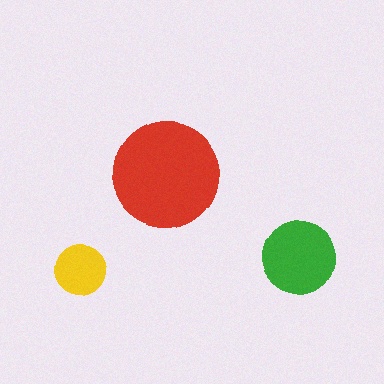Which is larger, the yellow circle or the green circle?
The green one.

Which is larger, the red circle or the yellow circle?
The red one.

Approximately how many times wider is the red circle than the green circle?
About 1.5 times wider.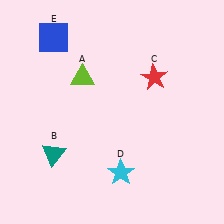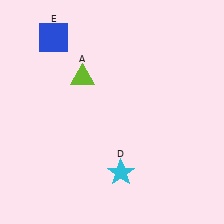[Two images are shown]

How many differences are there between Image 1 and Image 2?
There are 2 differences between the two images.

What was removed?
The red star (C), the teal triangle (B) were removed in Image 2.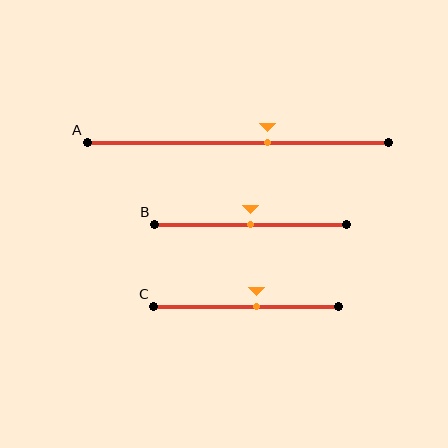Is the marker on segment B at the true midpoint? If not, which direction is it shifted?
Yes, the marker on segment B is at the true midpoint.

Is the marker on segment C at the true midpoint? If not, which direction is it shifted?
No, the marker on segment C is shifted to the right by about 6% of the segment length.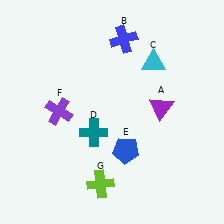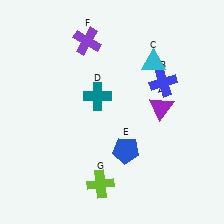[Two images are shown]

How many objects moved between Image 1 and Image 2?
3 objects moved between the two images.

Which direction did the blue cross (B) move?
The blue cross (B) moved down.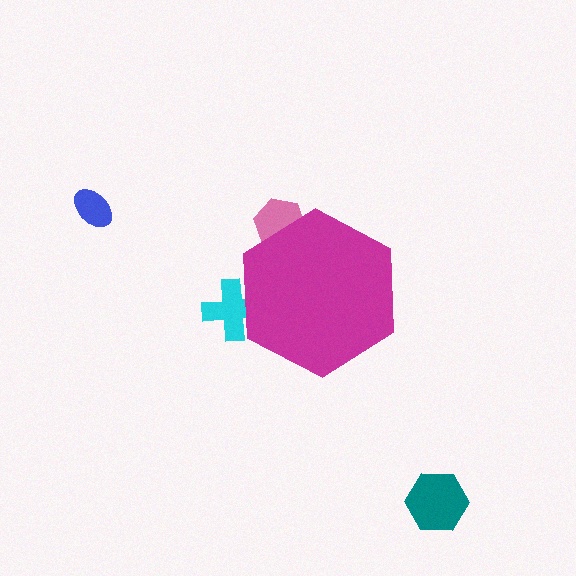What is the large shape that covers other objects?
A magenta hexagon.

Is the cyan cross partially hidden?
Yes, the cyan cross is partially hidden behind the magenta hexagon.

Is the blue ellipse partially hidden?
No, the blue ellipse is fully visible.